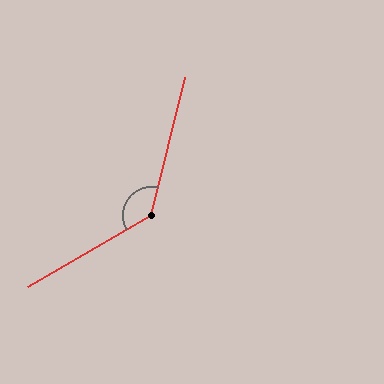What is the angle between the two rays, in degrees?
Approximately 134 degrees.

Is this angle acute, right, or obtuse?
It is obtuse.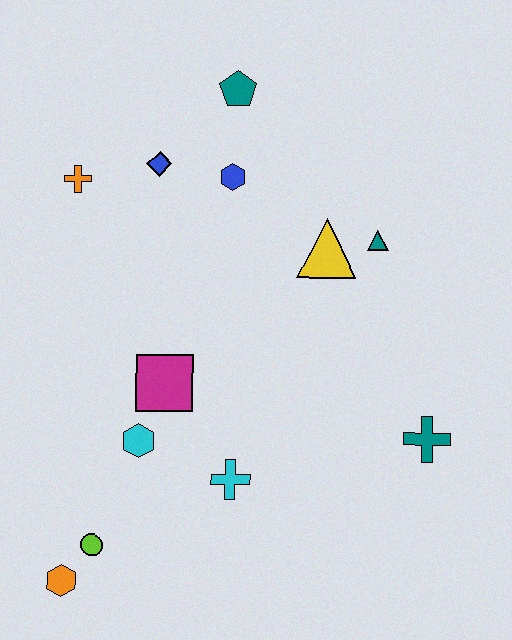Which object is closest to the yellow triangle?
The teal triangle is closest to the yellow triangle.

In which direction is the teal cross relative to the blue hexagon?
The teal cross is below the blue hexagon.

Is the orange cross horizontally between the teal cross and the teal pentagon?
No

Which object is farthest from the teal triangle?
The orange hexagon is farthest from the teal triangle.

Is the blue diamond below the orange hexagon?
No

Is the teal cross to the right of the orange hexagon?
Yes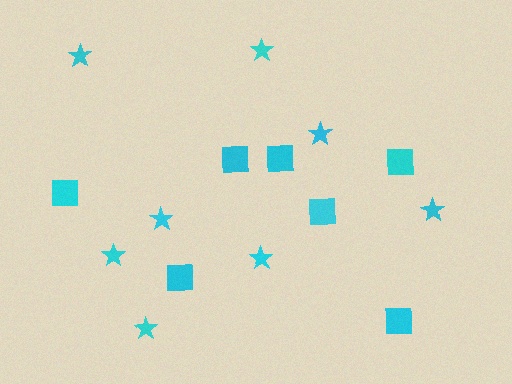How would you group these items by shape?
There are 2 groups: one group of stars (8) and one group of squares (7).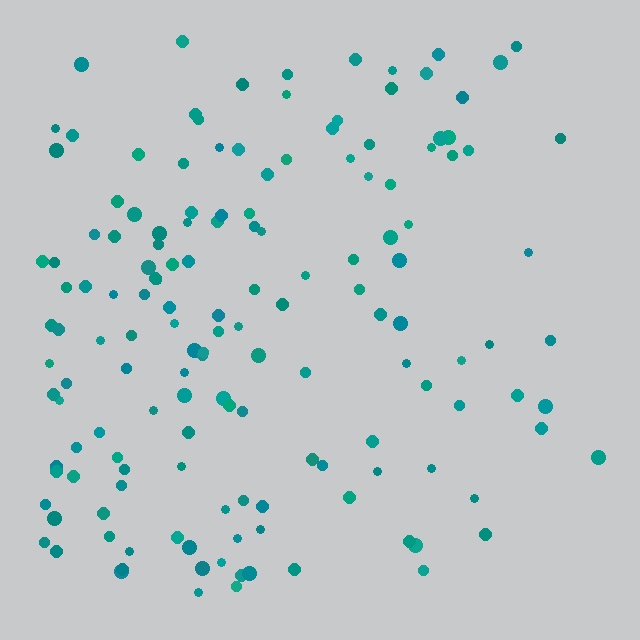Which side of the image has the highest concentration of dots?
The left.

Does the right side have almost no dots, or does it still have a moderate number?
Still a moderate number, just noticeably fewer than the left.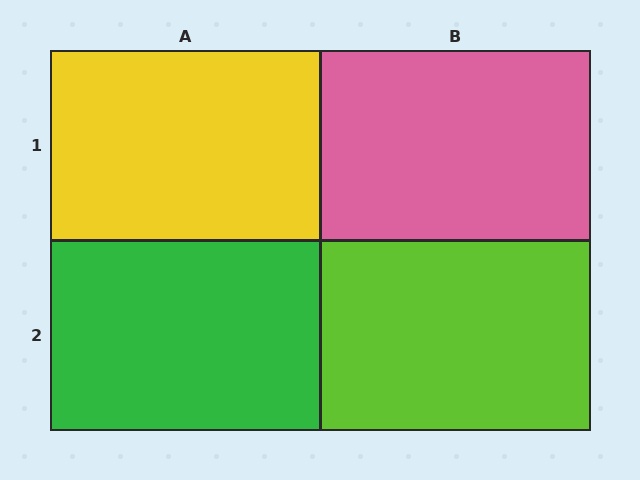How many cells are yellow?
1 cell is yellow.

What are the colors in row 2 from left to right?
Green, lime.